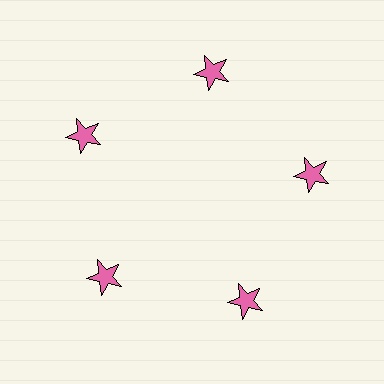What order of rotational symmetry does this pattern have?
This pattern has 5-fold rotational symmetry.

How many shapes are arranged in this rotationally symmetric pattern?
There are 5 shapes, arranged in 5 groups of 1.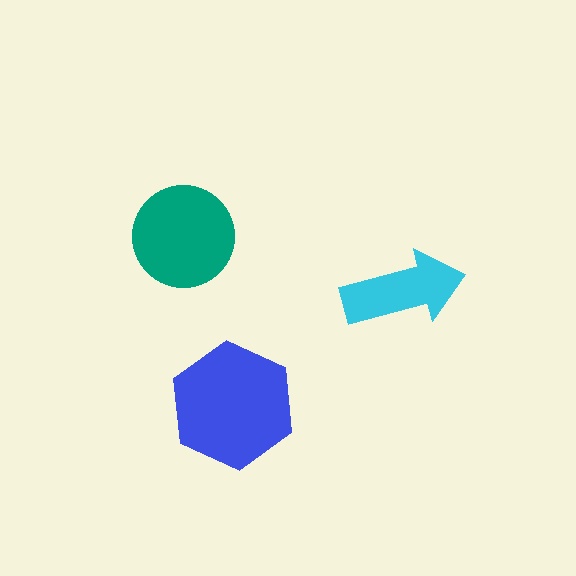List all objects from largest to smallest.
The blue hexagon, the teal circle, the cyan arrow.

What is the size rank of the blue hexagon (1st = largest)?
1st.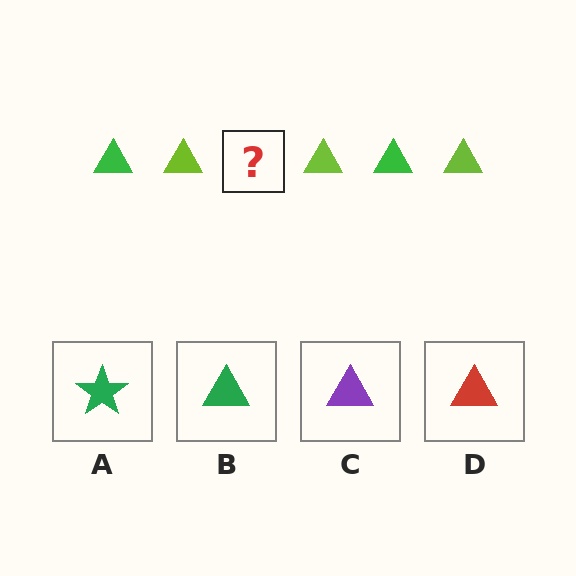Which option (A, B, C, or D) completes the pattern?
B.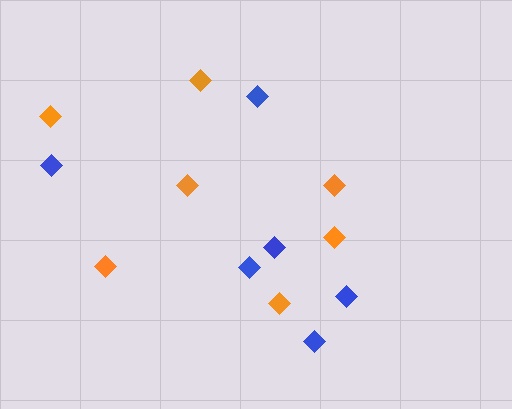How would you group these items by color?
There are 2 groups: one group of orange diamonds (7) and one group of blue diamonds (6).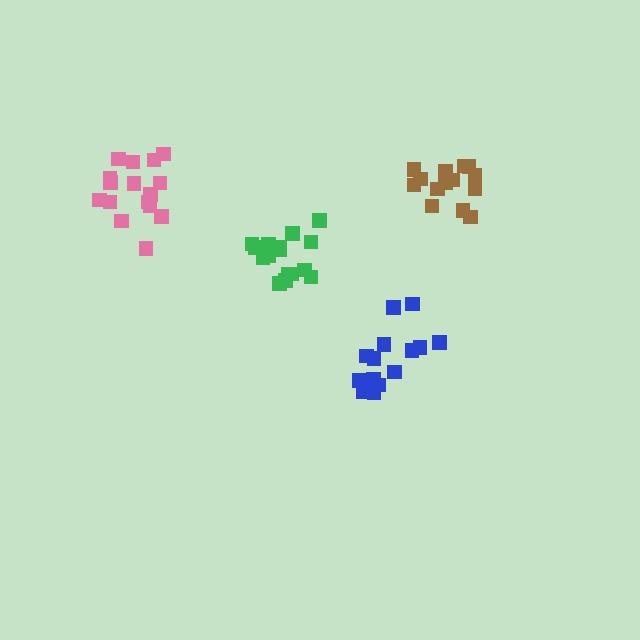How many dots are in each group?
Group 1: 14 dots, Group 2: 17 dots, Group 3: 14 dots, Group 4: 16 dots (61 total).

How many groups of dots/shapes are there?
There are 4 groups.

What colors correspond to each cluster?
The clusters are colored: blue, green, brown, pink.